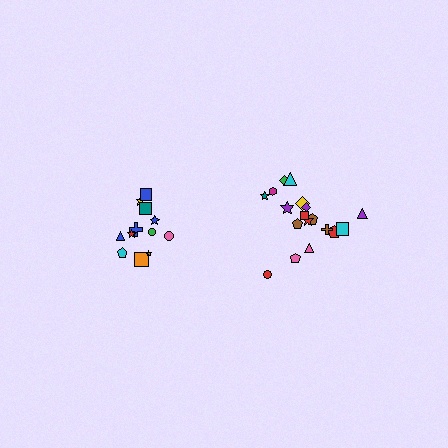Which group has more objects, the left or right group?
The right group.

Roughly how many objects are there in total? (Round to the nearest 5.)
Roughly 30 objects in total.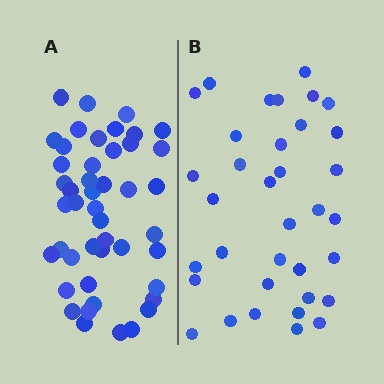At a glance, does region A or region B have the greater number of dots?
Region A (the left region) has more dots.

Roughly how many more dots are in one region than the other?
Region A has roughly 12 or so more dots than region B.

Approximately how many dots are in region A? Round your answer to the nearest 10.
About 50 dots. (The exact count is 46, which rounds to 50.)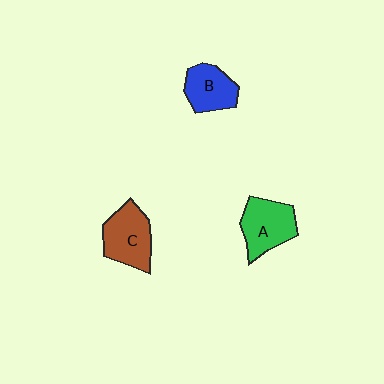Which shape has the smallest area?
Shape B (blue).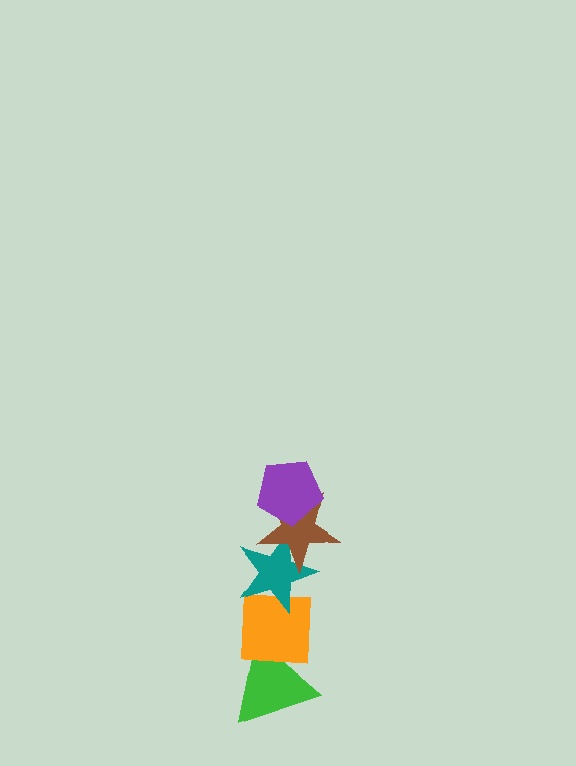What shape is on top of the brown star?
The purple pentagon is on top of the brown star.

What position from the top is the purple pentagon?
The purple pentagon is 1st from the top.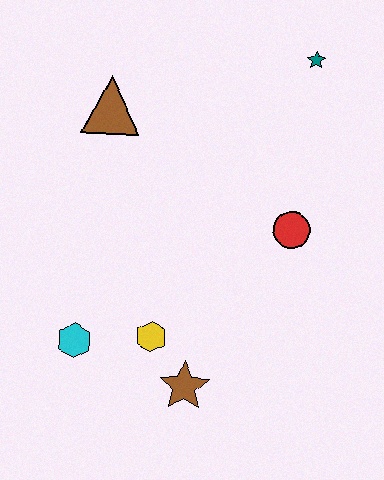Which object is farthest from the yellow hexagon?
The teal star is farthest from the yellow hexagon.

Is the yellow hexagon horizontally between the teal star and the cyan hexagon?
Yes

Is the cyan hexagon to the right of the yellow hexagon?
No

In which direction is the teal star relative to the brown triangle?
The teal star is to the right of the brown triangle.